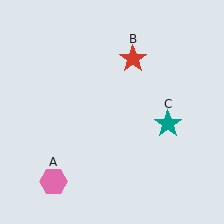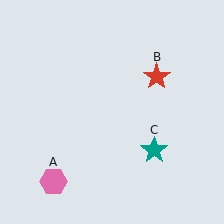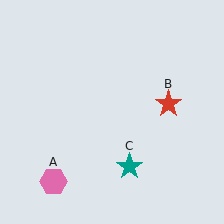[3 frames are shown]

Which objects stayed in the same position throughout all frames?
Pink hexagon (object A) remained stationary.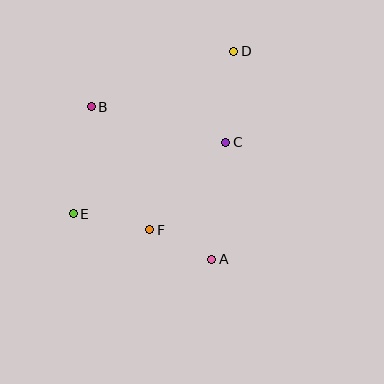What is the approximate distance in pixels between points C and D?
The distance between C and D is approximately 91 pixels.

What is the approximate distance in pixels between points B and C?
The distance between B and C is approximately 139 pixels.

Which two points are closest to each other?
Points A and F are closest to each other.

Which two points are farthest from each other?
Points D and E are farthest from each other.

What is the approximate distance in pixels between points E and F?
The distance between E and F is approximately 78 pixels.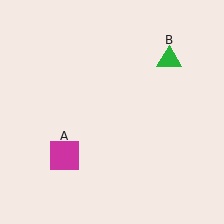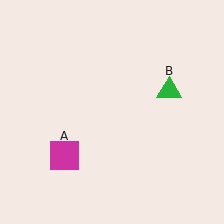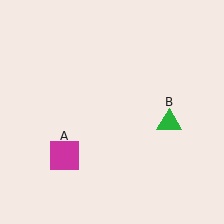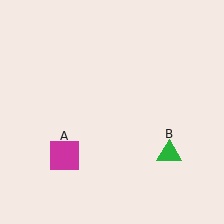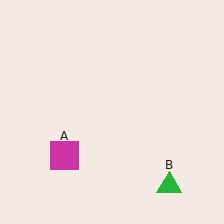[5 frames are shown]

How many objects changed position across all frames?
1 object changed position: green triangle (object B).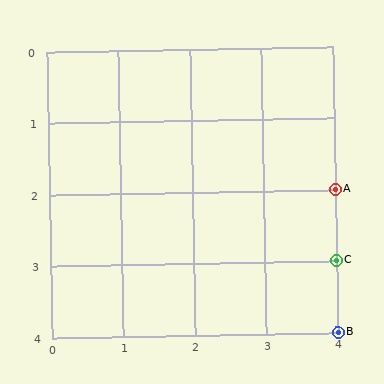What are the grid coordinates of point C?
Point C is at grid coordinates (4, 3).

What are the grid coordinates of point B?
Point B is at grid coordinates (4, 4).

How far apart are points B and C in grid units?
Points B and C are 1 row apart.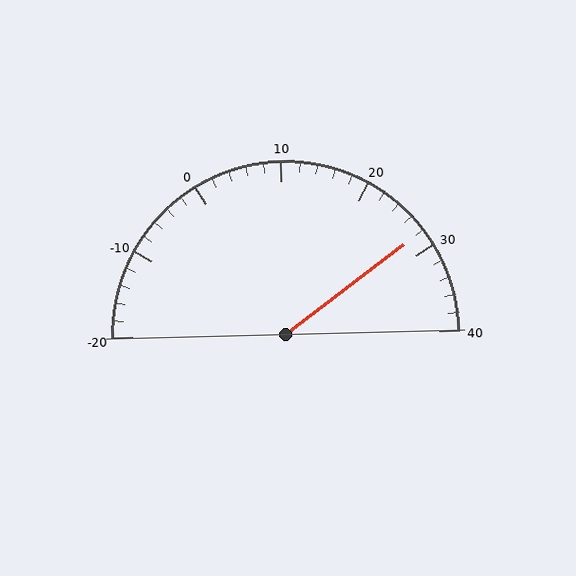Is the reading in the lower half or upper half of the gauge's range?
The reading is in the upper half of the range (-20 to 40).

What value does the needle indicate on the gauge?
The needle indicates approximately 28.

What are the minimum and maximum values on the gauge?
The gauge ranges from -20 to 40.